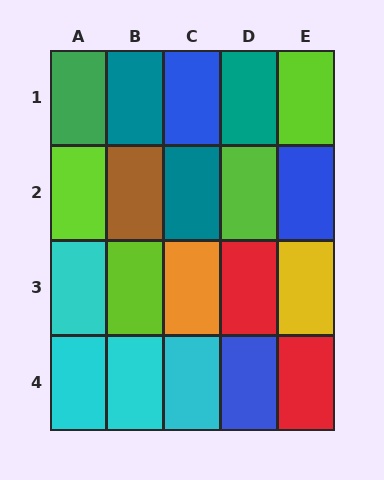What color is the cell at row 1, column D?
Teal.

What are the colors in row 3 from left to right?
Cyan, lime, orange, red, yellow.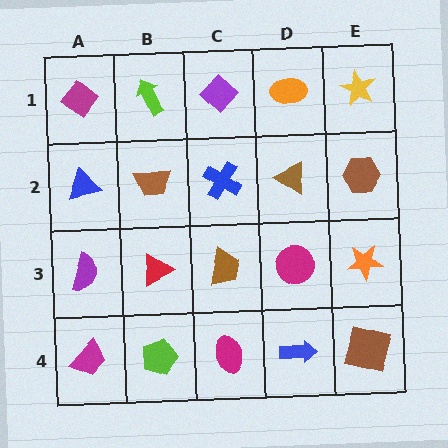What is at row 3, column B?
A red triangle.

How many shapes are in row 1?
5 shapes.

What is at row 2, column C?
A blue cross.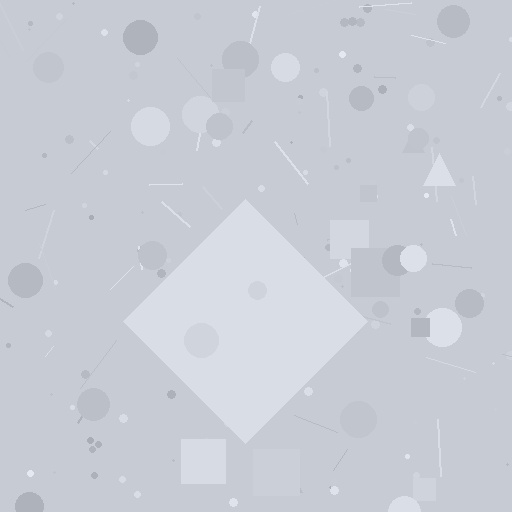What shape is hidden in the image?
A diamond is hidden in the image.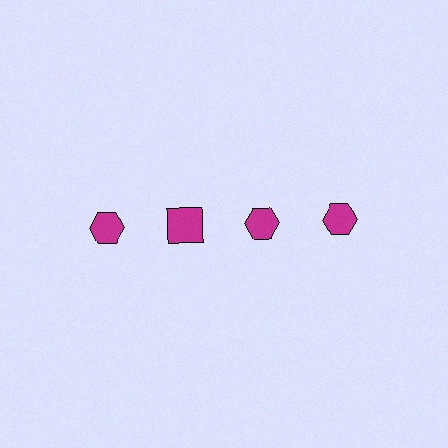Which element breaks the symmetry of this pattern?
The magenta square in the top row, second from left column breaks the symmetry. All other shapes are magenta hexagons.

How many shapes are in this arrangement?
There are 4 shapes arranged in a grid pattern.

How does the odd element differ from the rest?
It has a different shape: square instead of hexagon.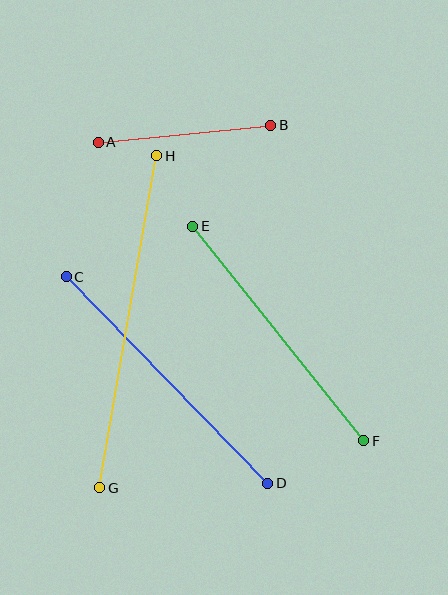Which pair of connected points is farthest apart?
Points G and H are farthest apart.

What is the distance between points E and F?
The distance is approximately 274 pixels.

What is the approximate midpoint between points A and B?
The midpoint is at approximately (184, 134) pixels.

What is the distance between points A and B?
The distance is approximately 173 pixels.